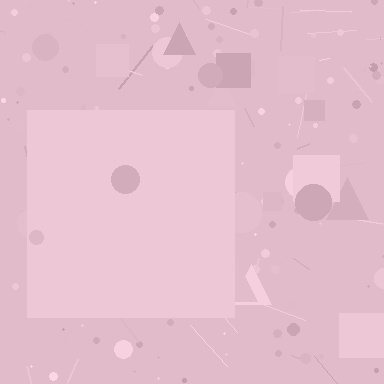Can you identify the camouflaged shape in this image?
The camouflaged shape is a square.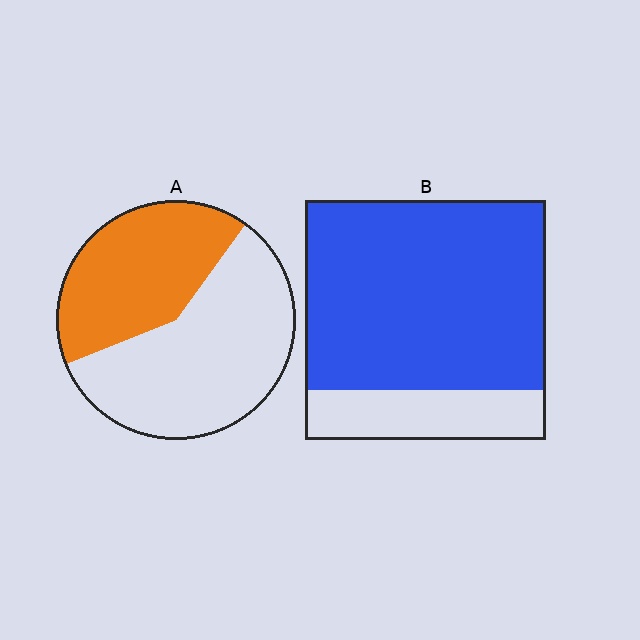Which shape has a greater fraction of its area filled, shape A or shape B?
Shape B.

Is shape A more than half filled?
No.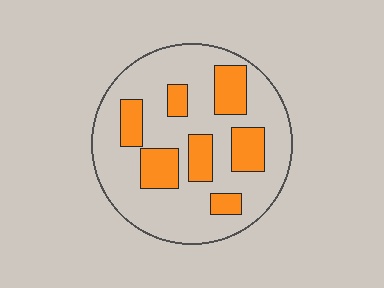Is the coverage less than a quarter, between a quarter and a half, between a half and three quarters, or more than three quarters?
Between a quarter and a half.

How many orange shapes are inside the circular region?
7.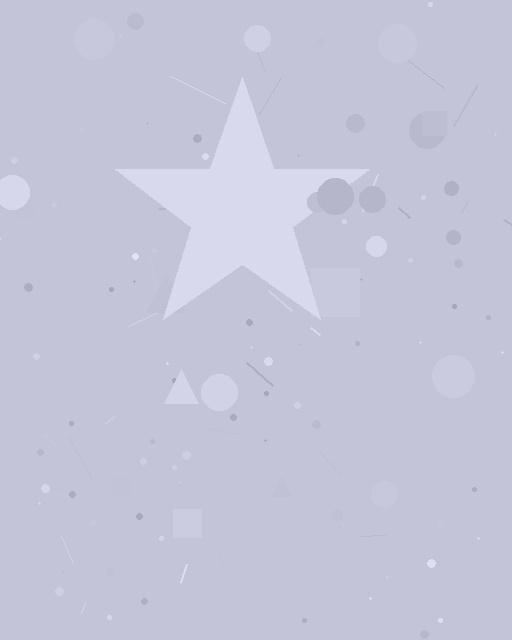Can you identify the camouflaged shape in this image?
The camouflaged shape is a star.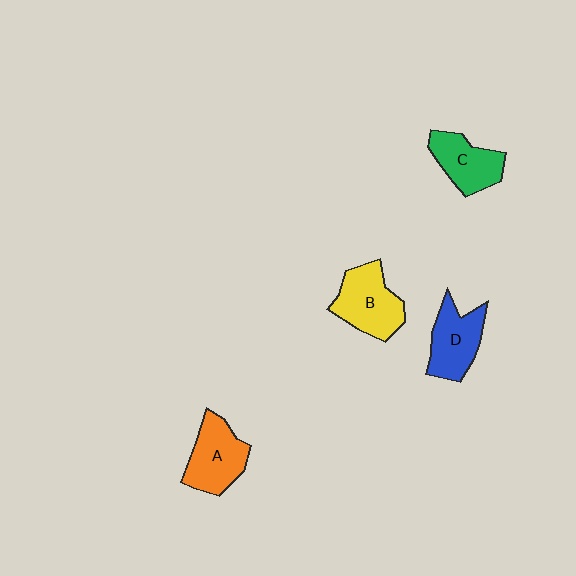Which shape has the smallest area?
Shape C (green).